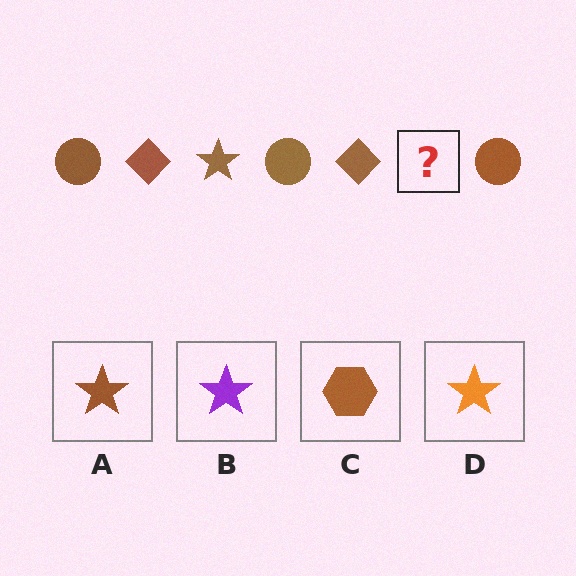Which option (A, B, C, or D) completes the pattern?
A.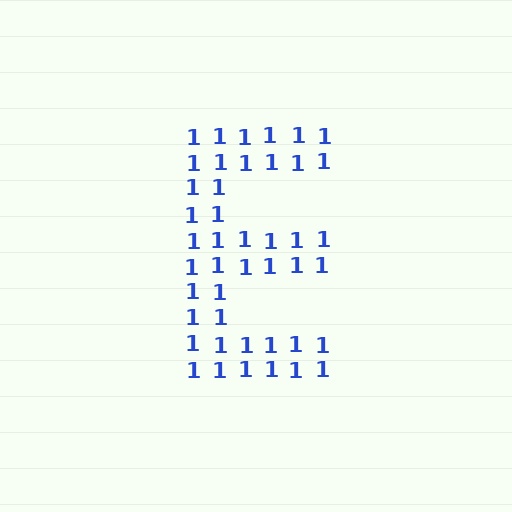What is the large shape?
The large shape is the letter E.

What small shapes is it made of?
It is made of small digit 1's.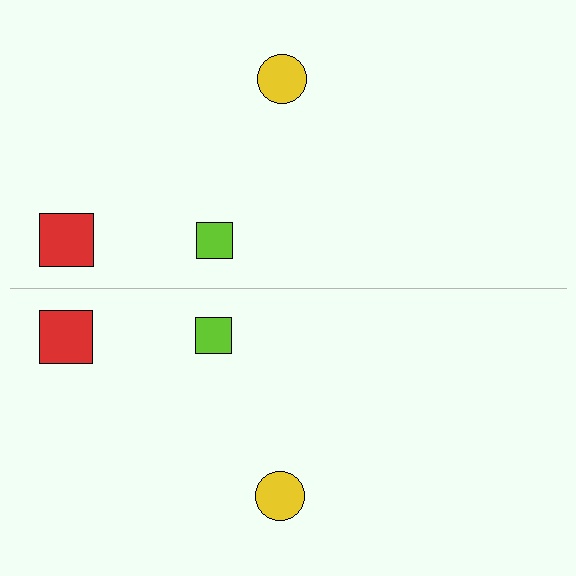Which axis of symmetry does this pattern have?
The pattern has a horizontal axis of symmetry running through the center of the image.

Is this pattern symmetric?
Yes, this pattern has bilateral (reflection) symmetry.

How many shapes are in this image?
There are 6 shapes in this image.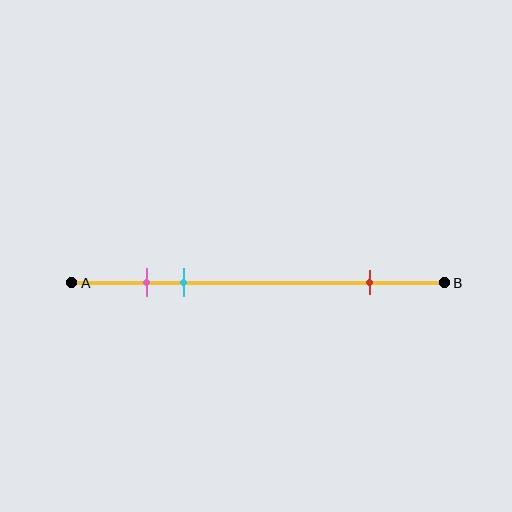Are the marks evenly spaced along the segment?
No, the marks are not evenly spaced.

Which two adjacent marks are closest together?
The pink and cyan marks are the closest adjacent pair.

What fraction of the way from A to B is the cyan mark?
The cyan mark is approximately 30% (0.3) of the way from A to B.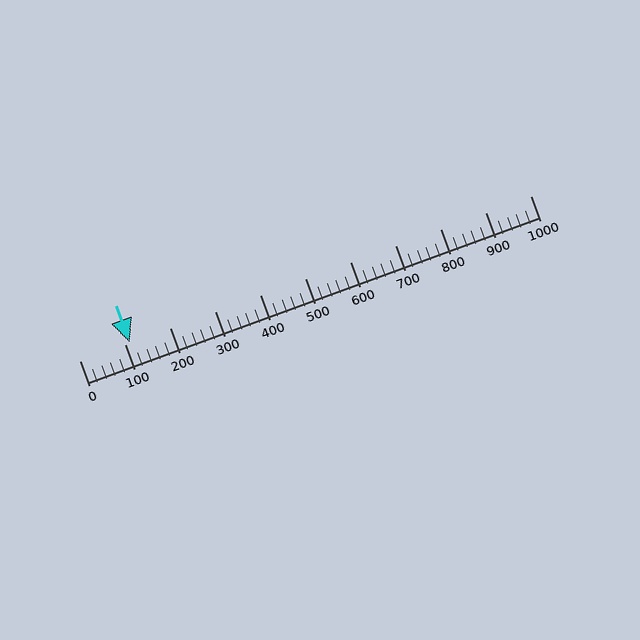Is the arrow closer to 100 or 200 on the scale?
The arrow is closer to 100.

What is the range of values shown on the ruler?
The ruler shows values from 0 to 1000.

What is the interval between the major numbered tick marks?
The major tick marks are spaced 100 units apart.